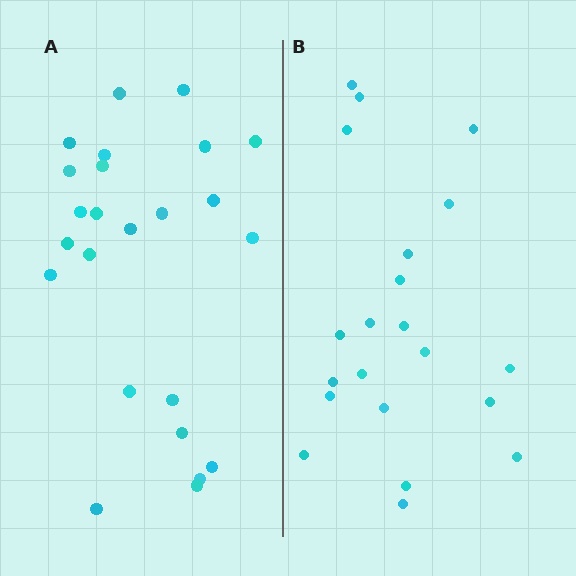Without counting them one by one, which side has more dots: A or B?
Region A (the left region) has more dots.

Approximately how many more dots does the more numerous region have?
Region A has just a few more — roughly 2 or 3 more dots than region B.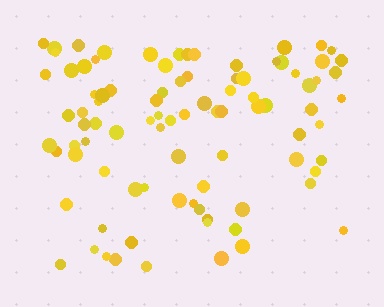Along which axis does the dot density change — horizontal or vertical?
Vertical.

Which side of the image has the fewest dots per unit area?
The bottom.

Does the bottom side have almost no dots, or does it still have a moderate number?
Still a moderate number, just noticeably fewer than the top.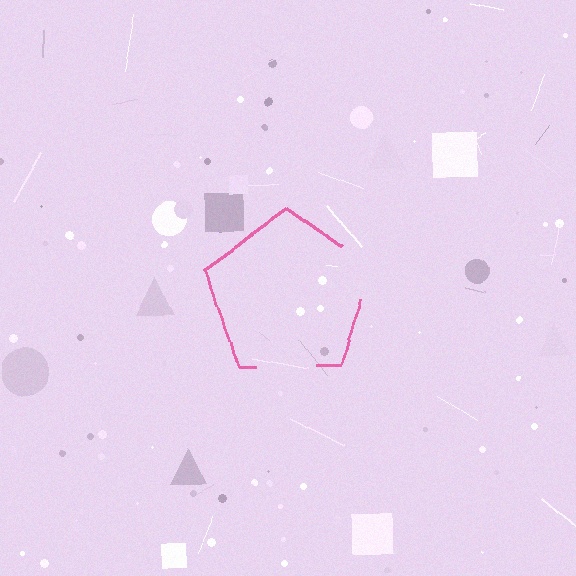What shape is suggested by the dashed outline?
The dashed outline suggests a pentagon.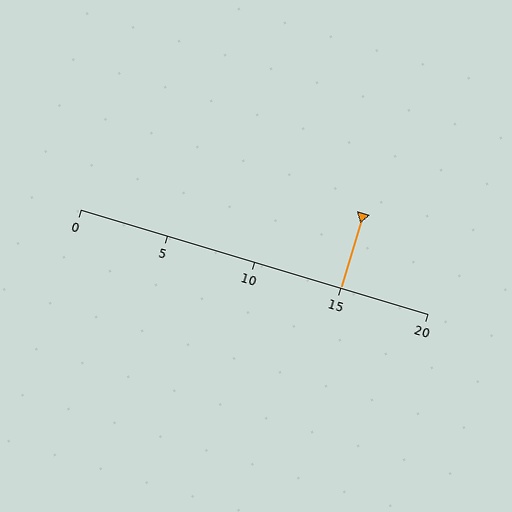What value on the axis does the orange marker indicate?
The marker indicates approximately 15.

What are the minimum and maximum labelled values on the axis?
The axis runs from 0 to 20.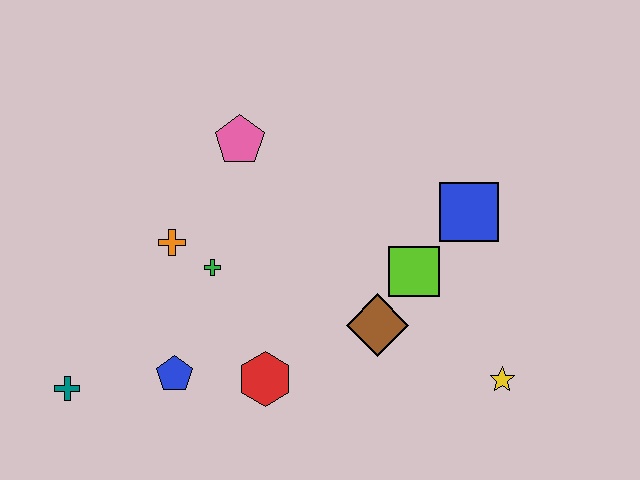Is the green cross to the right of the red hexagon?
No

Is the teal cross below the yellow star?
Yes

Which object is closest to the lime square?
The brown diamond is closest to the lime square.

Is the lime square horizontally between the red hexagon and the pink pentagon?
No